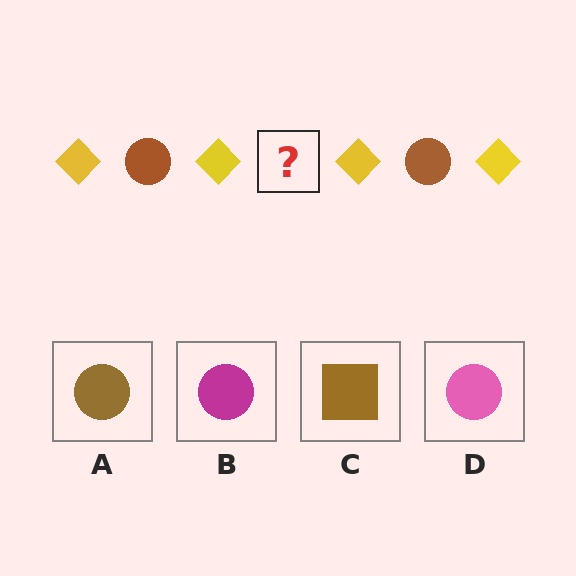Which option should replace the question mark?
Option A.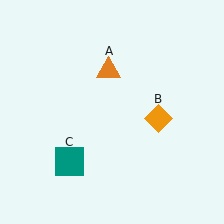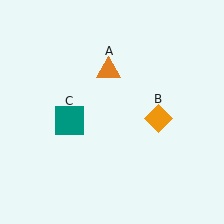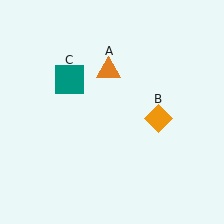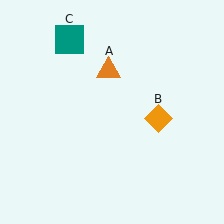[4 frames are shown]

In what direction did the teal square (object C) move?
The teal square (object C) moved up.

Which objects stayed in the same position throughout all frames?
Orange triangle (object A) and orange diamond (object B) remained stationary.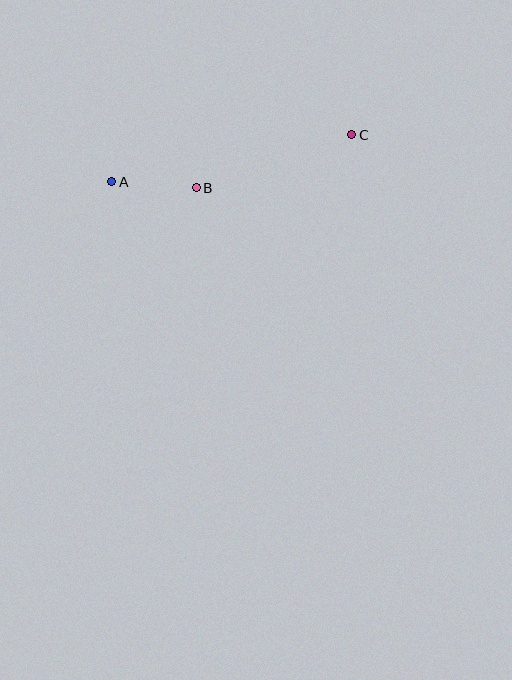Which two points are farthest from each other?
Points A and C are farthest from each other.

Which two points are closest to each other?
Points A and B are closest to each other.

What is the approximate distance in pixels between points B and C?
The distance between B and C is approximately 164 pixels.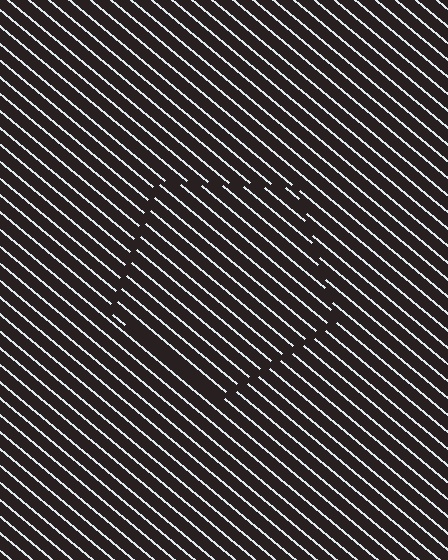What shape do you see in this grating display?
An illusory pentagon. The interior of the shape contains the same grating, shifted by half a period — the contour is defined by the phase discontinuity where line-ends from the inner and outer gratings abut.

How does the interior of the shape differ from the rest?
The interior of the shape contains the same grating, shifted by half a period — the contour is defined by the phase discontinuity where line-ends from the inner and outer gratings abut.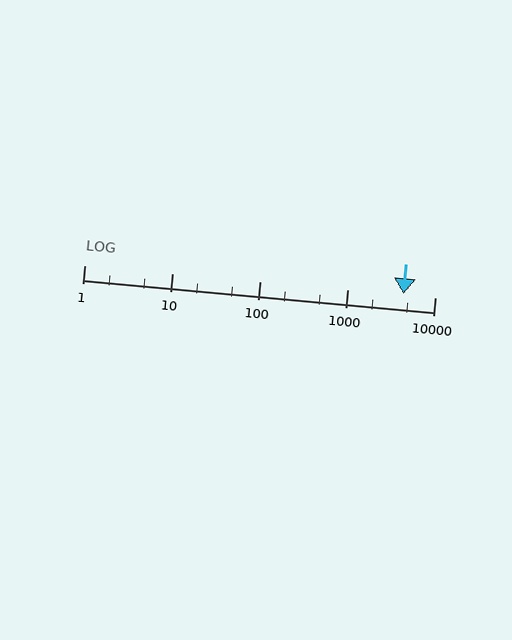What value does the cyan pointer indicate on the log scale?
The pointer indicates approximately 4400.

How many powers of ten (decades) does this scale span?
The scale spans 4 decades, from 1 to 10000.